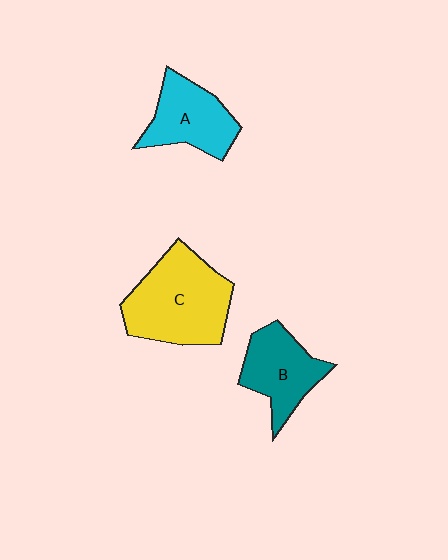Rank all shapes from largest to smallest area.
From largest to smallest: C (yellow), B (teal), A (cyan).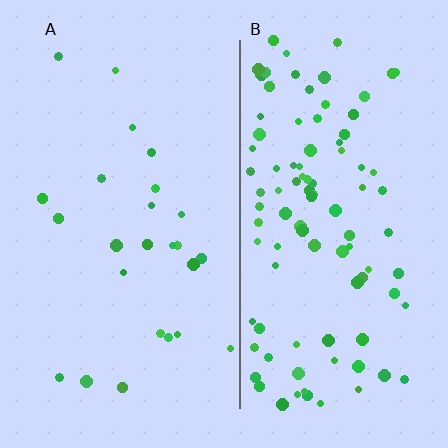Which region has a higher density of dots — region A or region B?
B (the right).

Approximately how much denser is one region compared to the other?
Approximately 4.1× — region B over region A.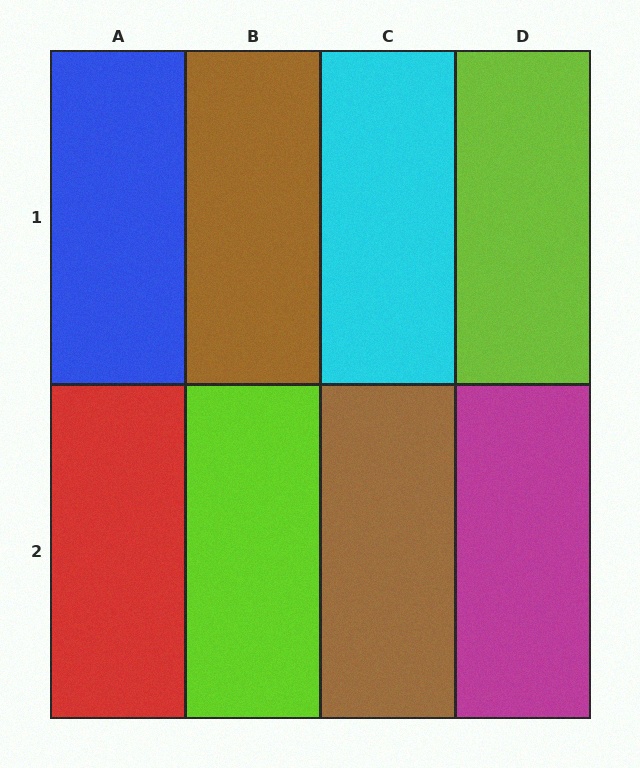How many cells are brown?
2 cells are brown.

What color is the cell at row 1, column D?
Lime.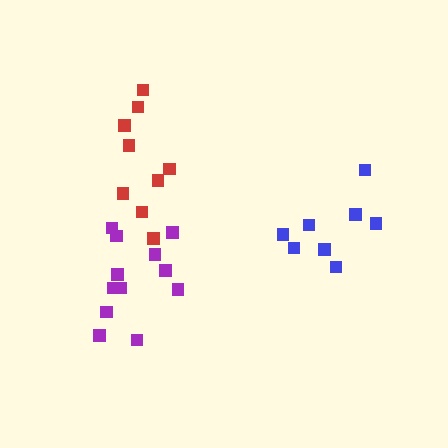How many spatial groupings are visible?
There are 3 spatial groupings.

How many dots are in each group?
Group 1: 9 dots, Group 2: 8 dots, Group 3: 12 dots (29 total).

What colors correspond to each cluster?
The clusters are colored: red, blue, purple.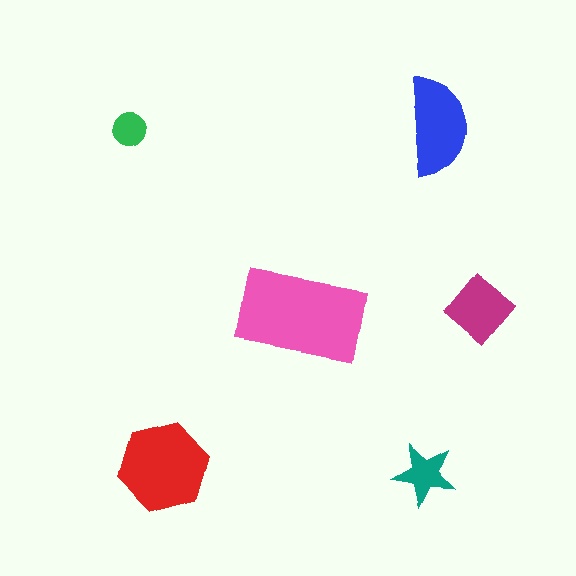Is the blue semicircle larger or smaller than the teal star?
Larger.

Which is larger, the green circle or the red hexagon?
The red hexagon.